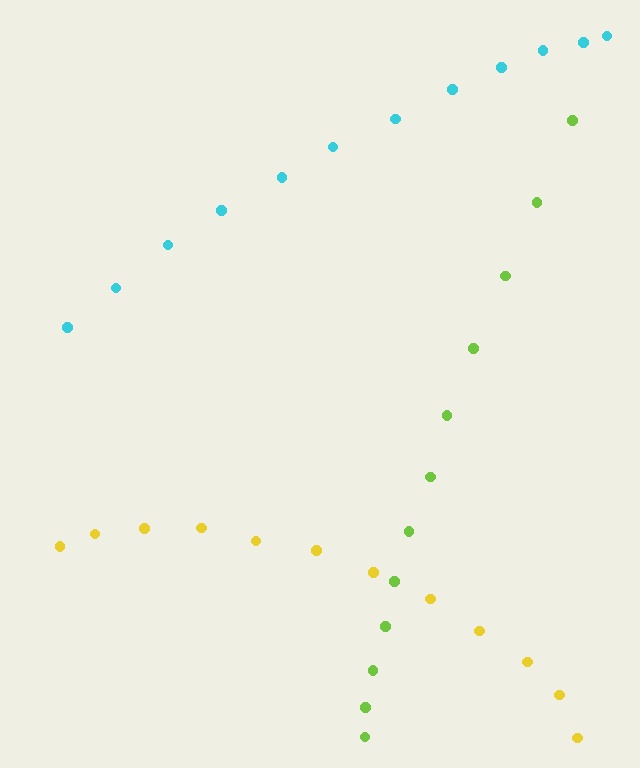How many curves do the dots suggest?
There are 3 distinct paths.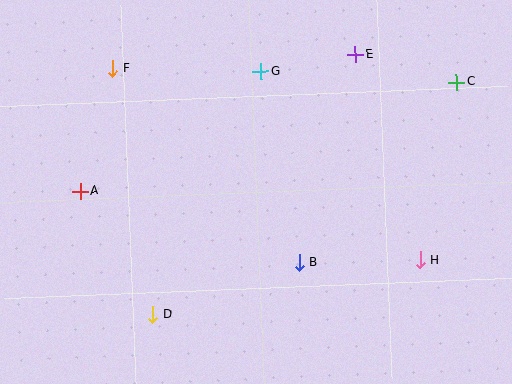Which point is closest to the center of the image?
Point B at (299, 263) is closest to the center.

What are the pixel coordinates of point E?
Point E is at (356, 55).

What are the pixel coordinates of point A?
Point A is at (80, 191).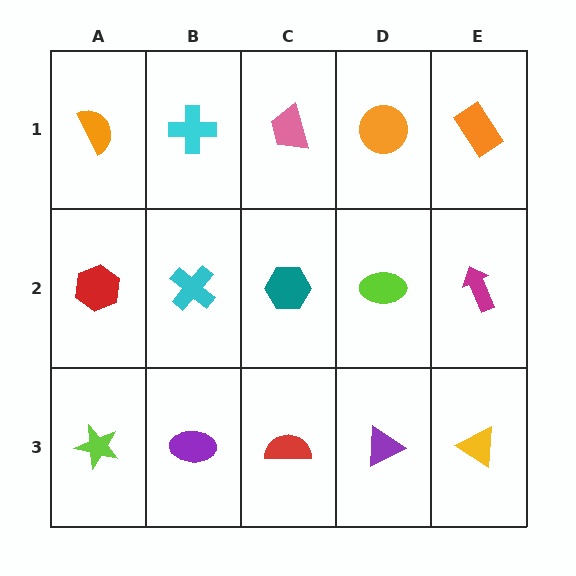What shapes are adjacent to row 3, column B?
A cyan cross (row 2, column B), a lime star (row 3, column A), a red semicircle (row 3, column C).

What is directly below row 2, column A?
A lime star.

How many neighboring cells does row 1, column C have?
3.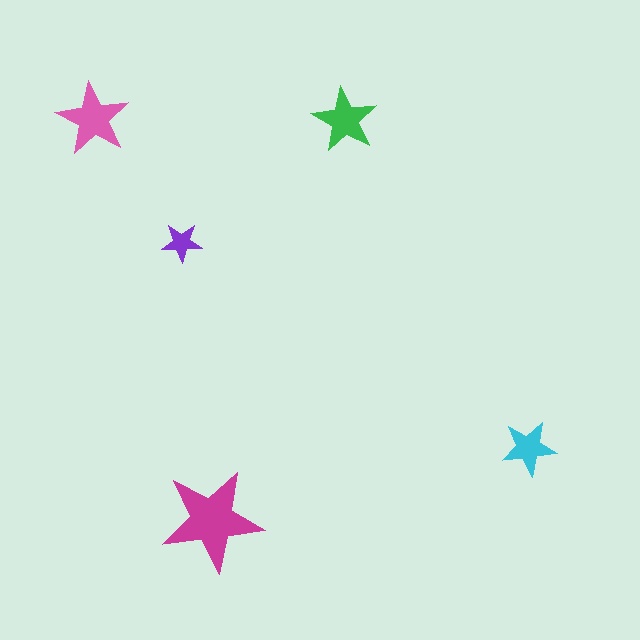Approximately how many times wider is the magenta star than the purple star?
About 2.5 times wider.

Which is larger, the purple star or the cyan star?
The cyan one.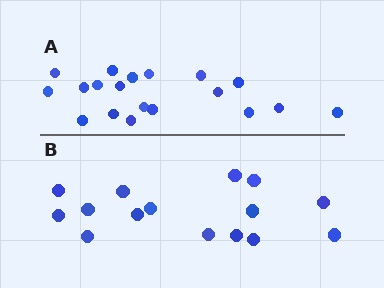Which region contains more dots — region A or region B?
Region A (the top region) has more dots.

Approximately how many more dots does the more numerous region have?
Region A has about 4 more dots than region B.